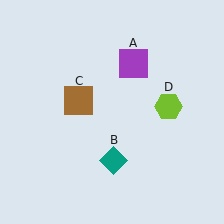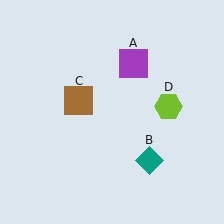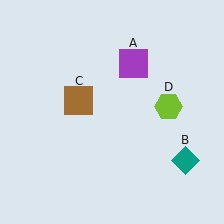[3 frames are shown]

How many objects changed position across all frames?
1 object changed position: teal diamond (object B).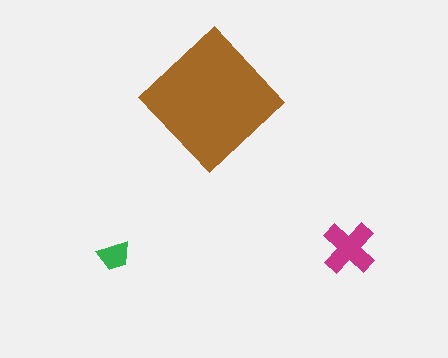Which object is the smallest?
The green trapezoid.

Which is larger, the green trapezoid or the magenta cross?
The magenta cross.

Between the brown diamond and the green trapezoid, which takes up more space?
The brown diamond.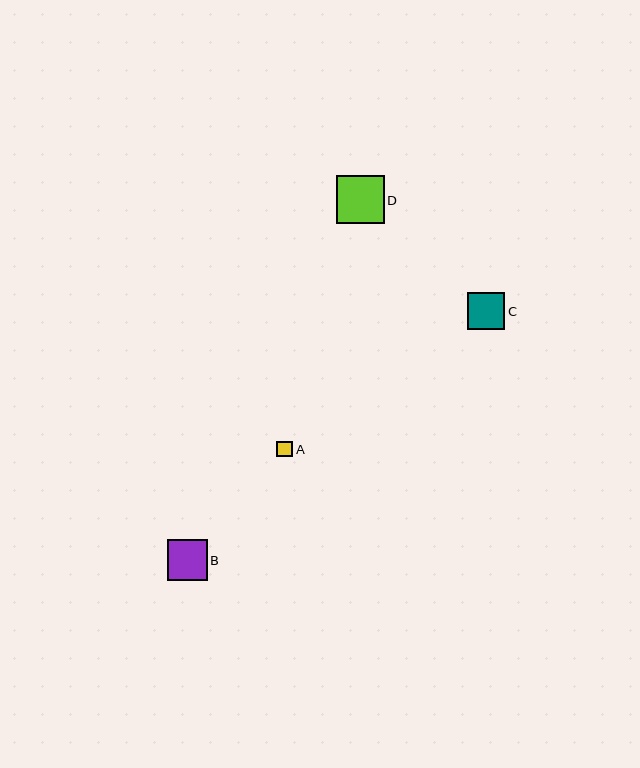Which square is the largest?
Square D is the largest with a size of approximately 47 pixels.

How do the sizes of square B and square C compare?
Square B and square C are approximately the same size.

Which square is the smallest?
Square A is the smallest with a size of approximately 16 pixels.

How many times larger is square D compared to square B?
Square D is approximately 1.2 times the size of square B.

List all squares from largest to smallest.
From largest to smallest: D, B, C, A.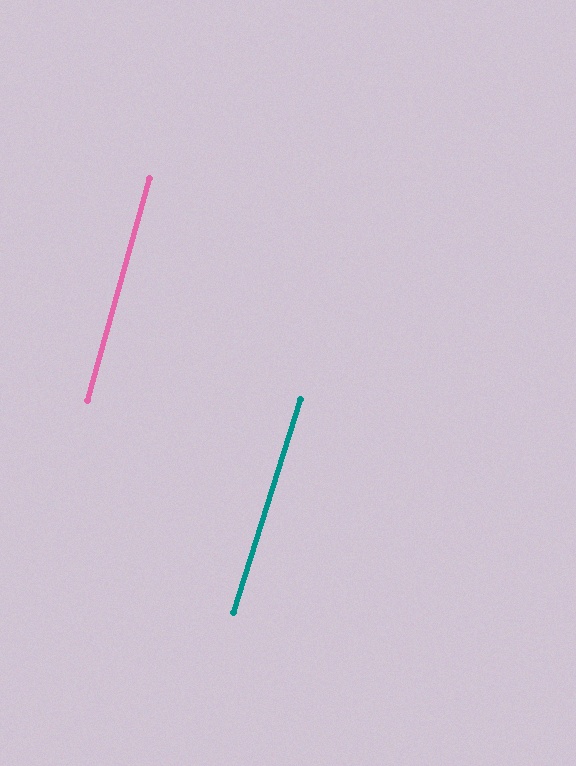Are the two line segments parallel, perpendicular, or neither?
Parallel — their directions differ by only 1.9°.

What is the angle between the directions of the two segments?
Approximately 2 degrees.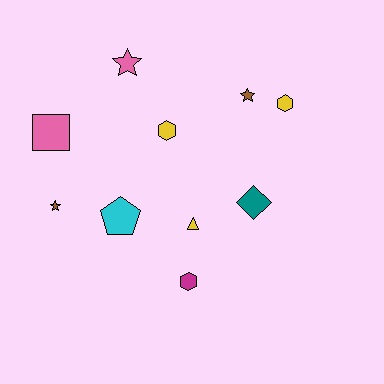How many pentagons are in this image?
There is 1 pentagon.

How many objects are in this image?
There are 10 objects.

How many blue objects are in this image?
There are no blue objects.